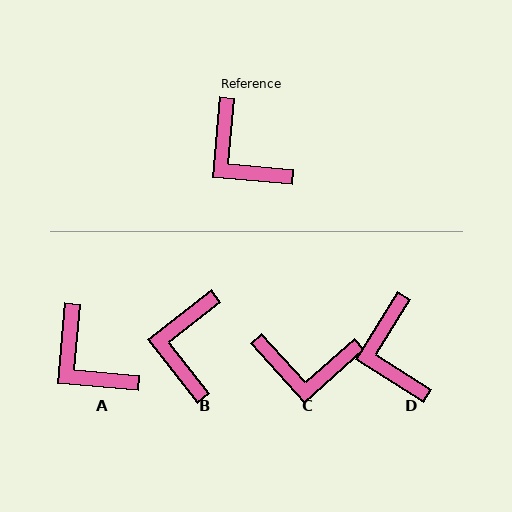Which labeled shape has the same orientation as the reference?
A.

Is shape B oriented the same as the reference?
No, it is off by about 47 degrees.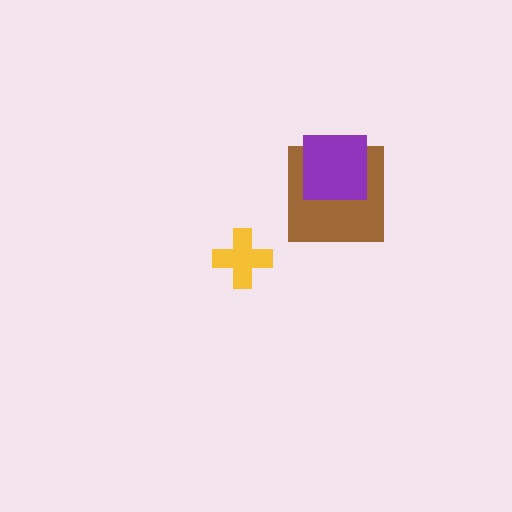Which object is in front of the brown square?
The purple square is in front of the brown square.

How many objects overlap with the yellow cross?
0 objects overlap with the yellow cross.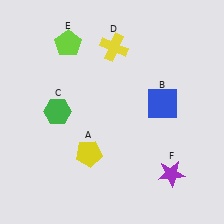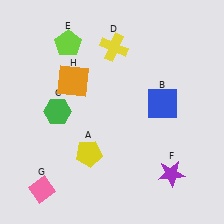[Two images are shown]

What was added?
A pink diamond (G), an orange square (H) were added in Image 2.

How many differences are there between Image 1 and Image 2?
There are 2 differences between the two images.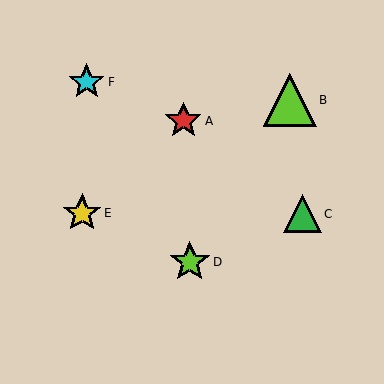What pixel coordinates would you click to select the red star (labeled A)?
Click at (183, 121) to select the red star A.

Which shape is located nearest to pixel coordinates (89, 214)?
The yellow star (labeled E) at (82, 213) is nearest to that location.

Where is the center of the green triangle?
The center of the green triangle is at (302, 214).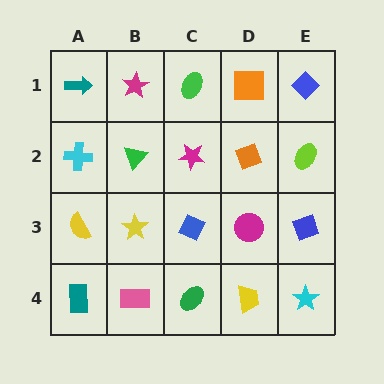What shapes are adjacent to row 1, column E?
A lime ellipse (row 2, column E), an orange square (row 1, column D).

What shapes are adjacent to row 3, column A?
A cyan cross (row 2, column A), a teal rectangle (row 4, column A), a yellow star (row 3, column B).